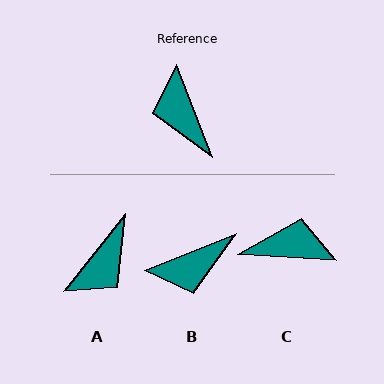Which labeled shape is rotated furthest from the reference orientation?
A, about 120 degrees away.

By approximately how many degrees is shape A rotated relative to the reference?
Approximately 120 degrees counter-clockwise.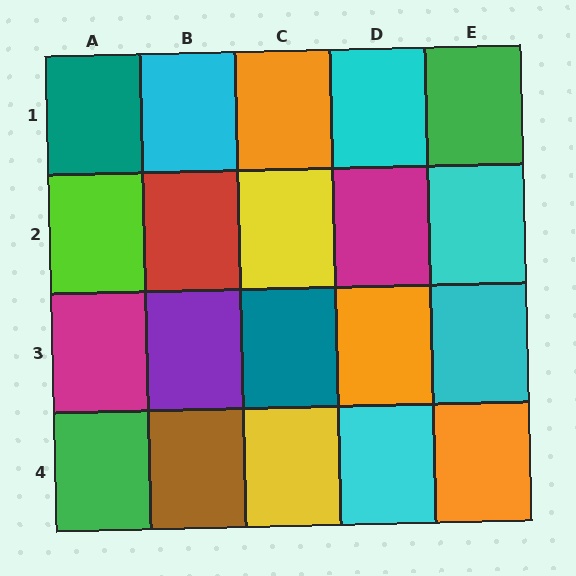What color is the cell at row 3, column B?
Purple.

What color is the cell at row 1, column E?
Green.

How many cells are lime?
1 cell is lime.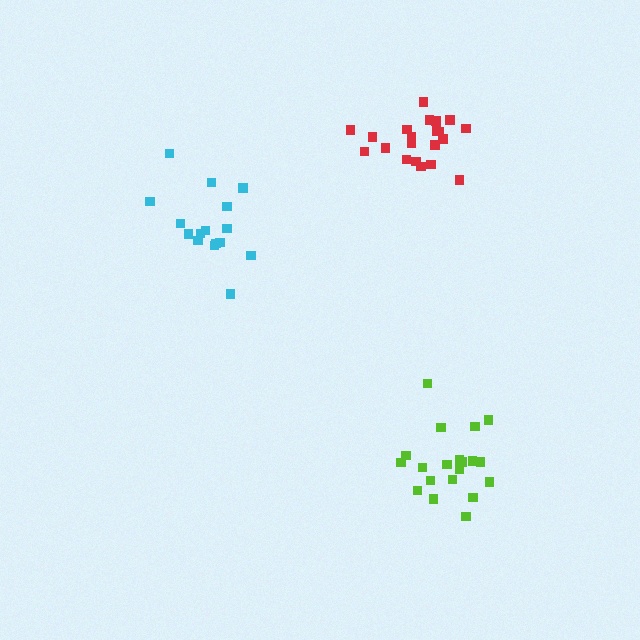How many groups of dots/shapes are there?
There are 3 groups.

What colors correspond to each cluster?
The clusters are colored: red, cyan, lime.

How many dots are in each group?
Group 1: 21 dots, Group 2: 16 dots, Group 3: 20 dots (57 total).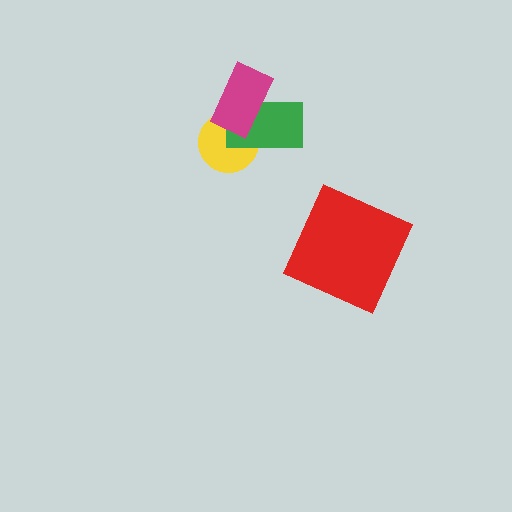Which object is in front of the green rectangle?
The magenta rectangle is in front of the green rectangle.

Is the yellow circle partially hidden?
Yes, it is partially covered by another shape.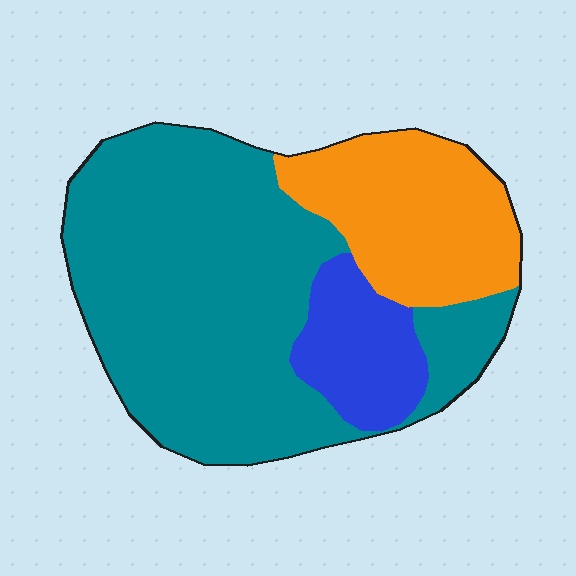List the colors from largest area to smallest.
From largest to smallest: teal, orange, blue.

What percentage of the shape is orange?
Orange takes up about one quarter (1/4) of the shape.